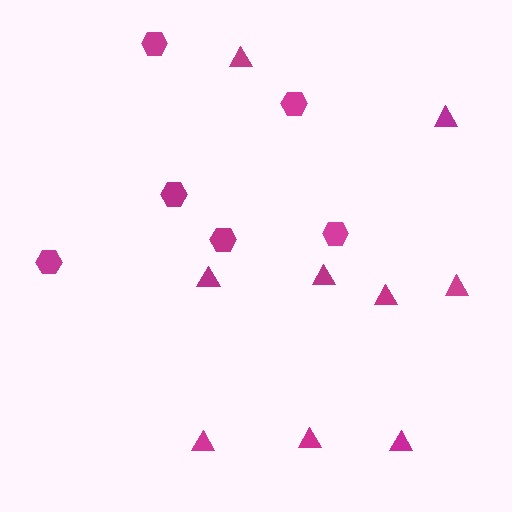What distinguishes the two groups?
There are 2 groups: one group of triangles (9) and one group of hexagons (6).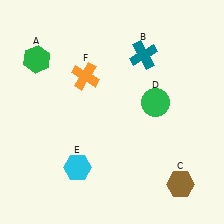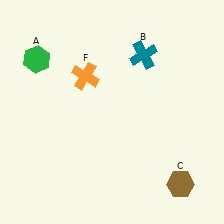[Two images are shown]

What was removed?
The green circle (D), the cyan hexagon (E) were removed in Image 2.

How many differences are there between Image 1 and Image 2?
There are 2 differences between the two images.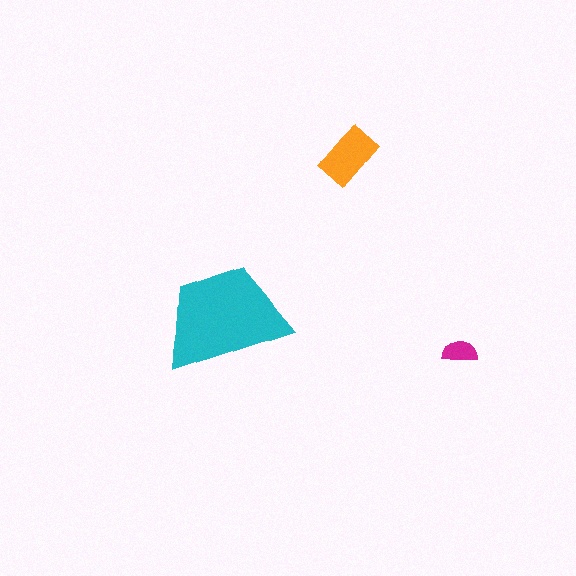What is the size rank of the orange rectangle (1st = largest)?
2nd.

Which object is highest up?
The orange rectangle is topmost.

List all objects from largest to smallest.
The cyan trapezoid, the orange rectangle, the magenta semicircle.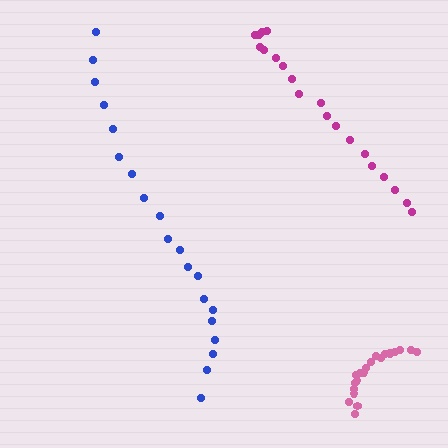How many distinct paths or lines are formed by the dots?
There are 3 distinct paths.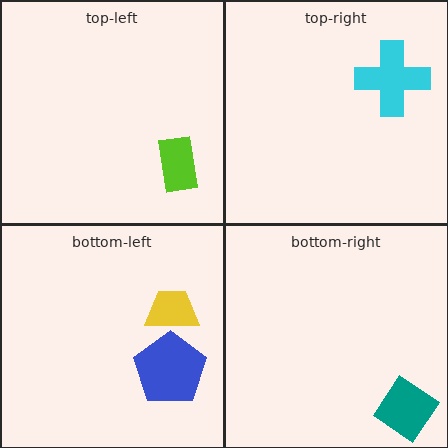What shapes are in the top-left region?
The lime rectangle.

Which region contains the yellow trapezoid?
The bottom-left region.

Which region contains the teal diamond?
The bottom-right region.